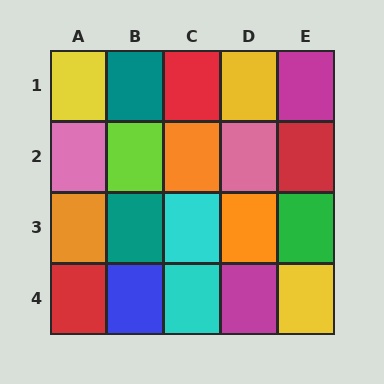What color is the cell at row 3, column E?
Green.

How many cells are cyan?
2 cells are cyan.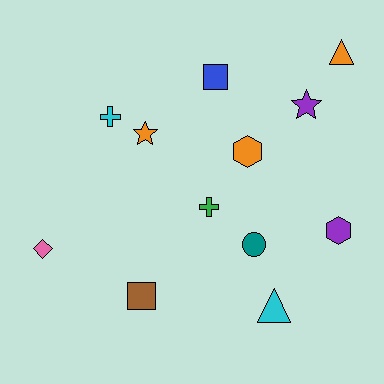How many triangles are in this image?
There are 2 triangles.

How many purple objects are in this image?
There are 2 purple objects.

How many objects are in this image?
There are 12 objects.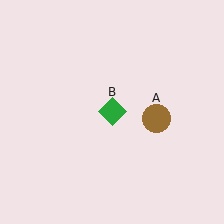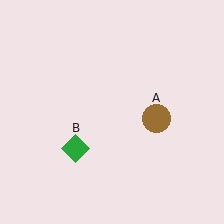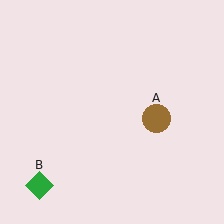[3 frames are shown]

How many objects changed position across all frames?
1 object changed position: green diamond (object B).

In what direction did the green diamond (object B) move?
The green diamond (object B) moved down and to the left.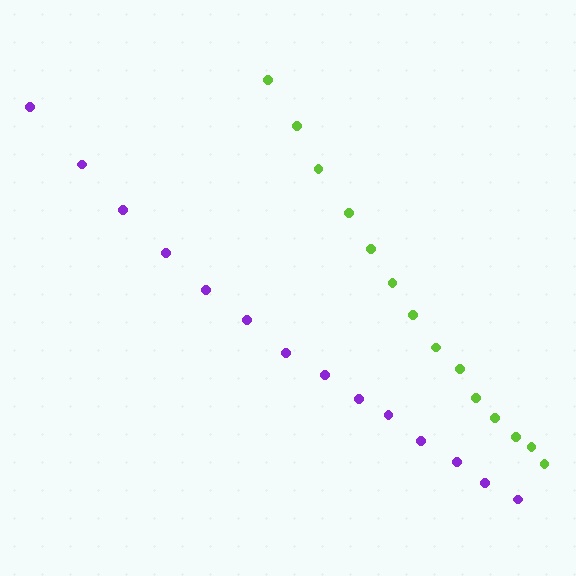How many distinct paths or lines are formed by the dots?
There are 2 distinct paths.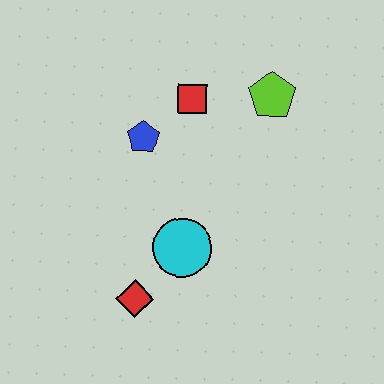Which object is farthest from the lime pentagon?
The red diamond is farthest from the lime pentagon.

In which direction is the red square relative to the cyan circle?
The red square is above the cyan circle.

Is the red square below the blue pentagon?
No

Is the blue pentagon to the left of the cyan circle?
Yes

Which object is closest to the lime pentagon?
The red square is closest to the lime pentagon.